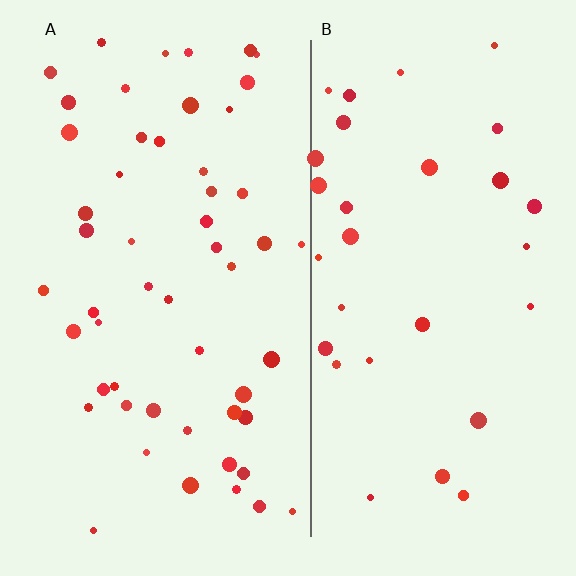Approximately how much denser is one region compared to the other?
Approximately 1.7× — region A over region B.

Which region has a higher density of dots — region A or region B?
A (the left).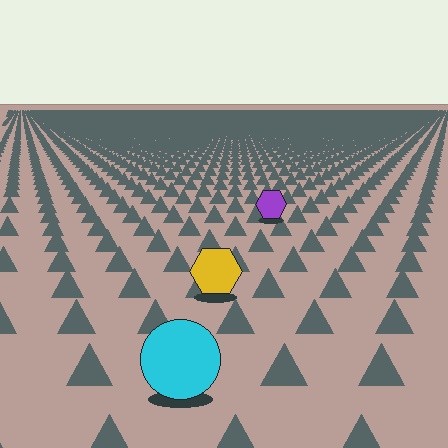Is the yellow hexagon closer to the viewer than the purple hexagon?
Yes. The yellow hexagon is closer — you can tell from the texture gradient: the ground texture is coarser near it.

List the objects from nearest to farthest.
From nearest to farthest: the cyan circle, the yellow hexagon, the purple hexagon.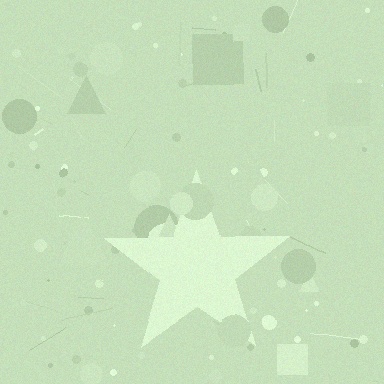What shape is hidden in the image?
A star is hidden in the image.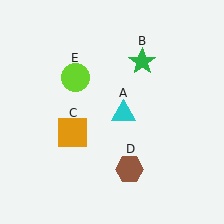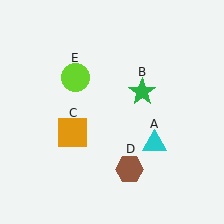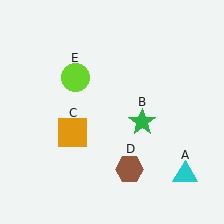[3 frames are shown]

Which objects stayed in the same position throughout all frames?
Orange square (object C) and brown hexagon (object D) and lime circle (object E) remained stationary.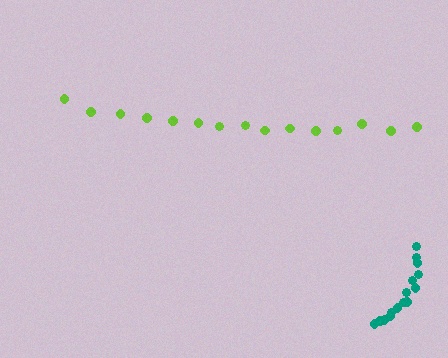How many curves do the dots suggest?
There are 2 distinct paths.